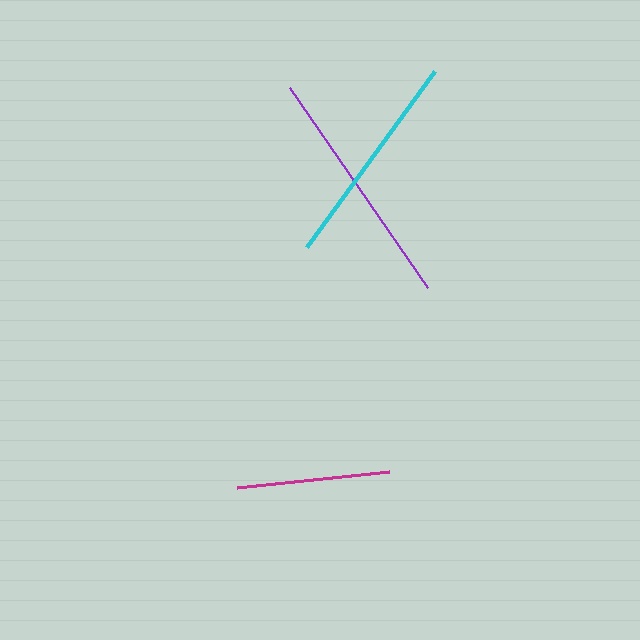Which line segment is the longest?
The purple line is the longest at approximately 243 pixels.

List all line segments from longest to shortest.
From longest to shortest: purple, cyan, magenta.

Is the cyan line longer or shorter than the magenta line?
The cyan line is longer than the magenta line.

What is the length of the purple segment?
The purple segment is approximately 243 pixels long.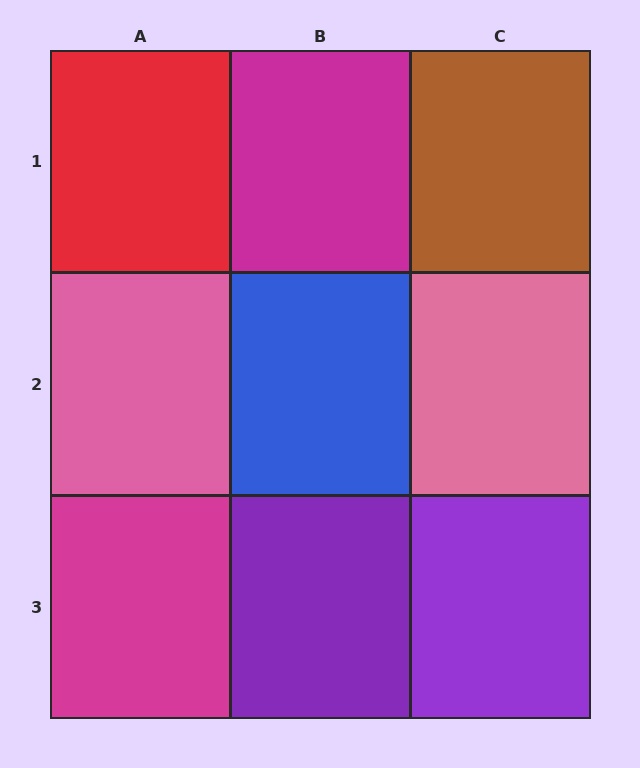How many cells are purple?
2 cells are purple.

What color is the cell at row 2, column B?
Blue.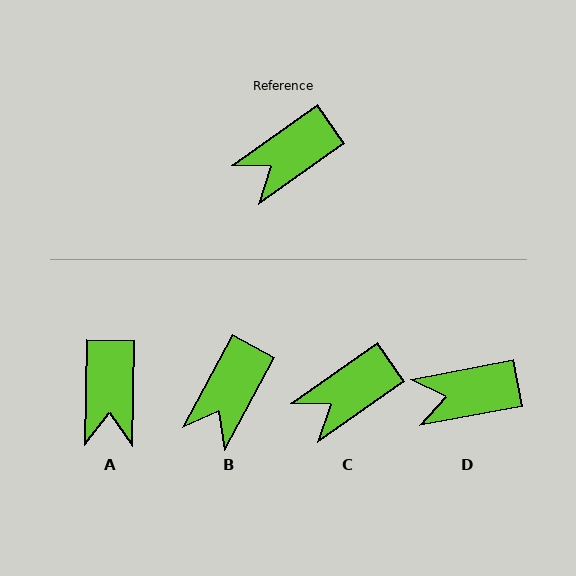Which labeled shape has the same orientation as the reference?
C.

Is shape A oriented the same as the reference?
No, it is off by about 54 degrees.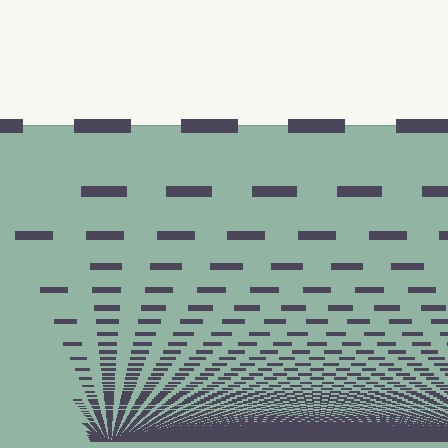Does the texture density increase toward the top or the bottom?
Density increases toward the bottom.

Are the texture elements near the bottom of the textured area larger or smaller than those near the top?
Smaller. The gradient is inverted — elements near the bottom are smaller and denser.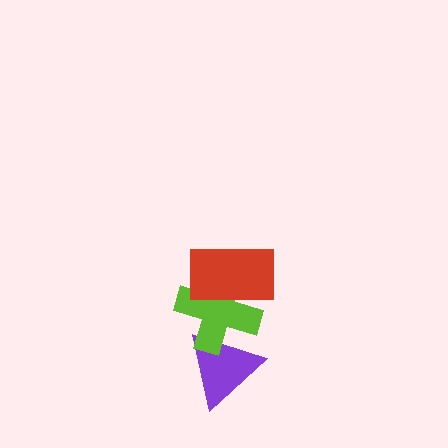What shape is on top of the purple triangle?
The lime cross is on top of the purple triangle.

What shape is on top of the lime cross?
The red rectangle is on top of the lime cross.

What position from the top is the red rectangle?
The red rectangle is 1st from the top.